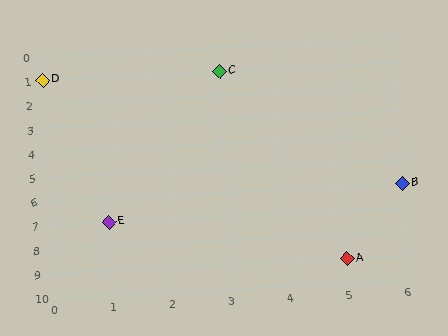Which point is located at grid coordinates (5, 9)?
Point A is at (5, 9).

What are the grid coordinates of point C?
Point C is at grid coordinates (3, 1).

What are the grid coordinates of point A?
Point A is at grid coordinates (5, 9).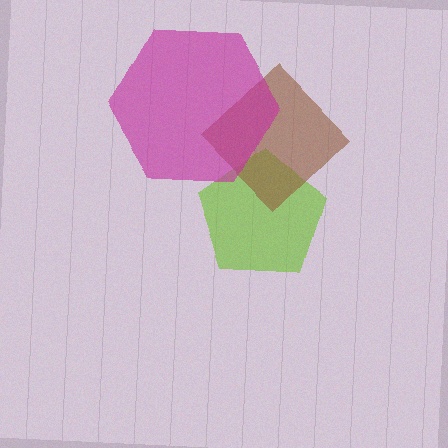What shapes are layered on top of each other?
The layered shapes are: a lime pentagon, a brown diamond, a magenta hexagon.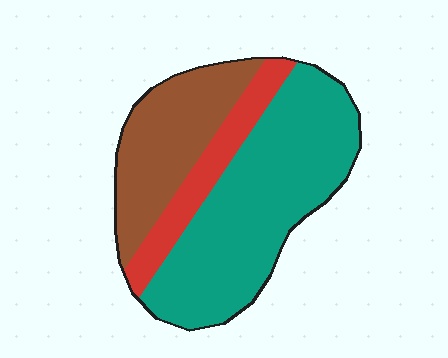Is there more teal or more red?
Teal.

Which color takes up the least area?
Red, at roughly 15%.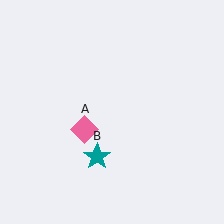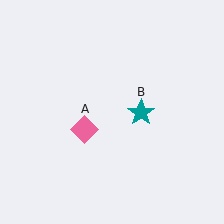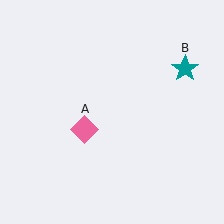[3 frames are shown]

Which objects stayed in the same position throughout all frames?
Pink diamond (object A) remained stationary.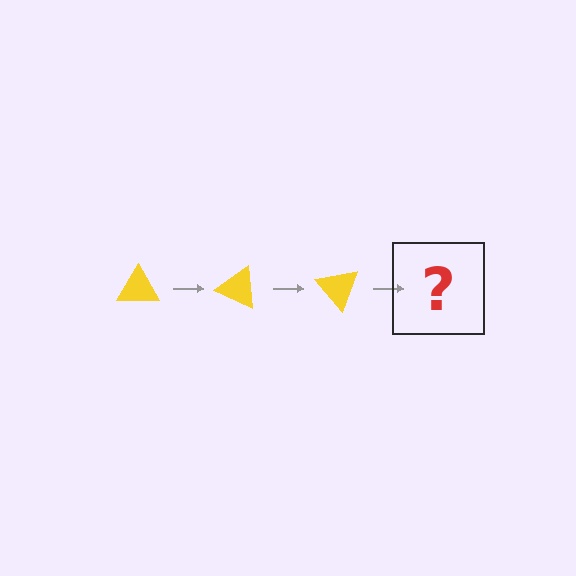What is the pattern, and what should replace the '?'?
The pattern is that the triangle rotates 25 degrees each step. The '?' should be a yellow triangle rotated 75 degrees.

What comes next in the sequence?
The next element should be a yellow triangle rotated 75 degrees.